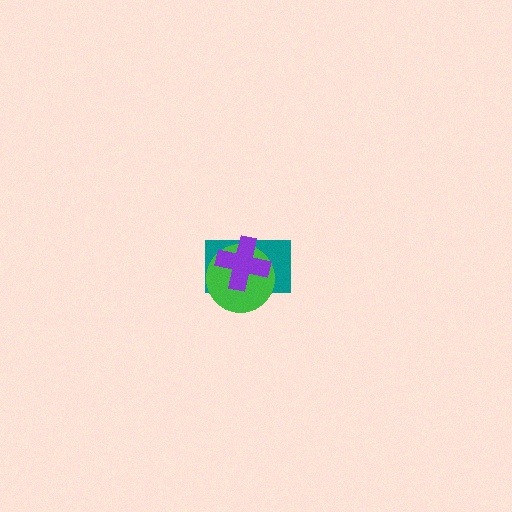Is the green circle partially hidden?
Yes, it is partially covered by another shape.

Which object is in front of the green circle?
The purple cross is in front of the green circle.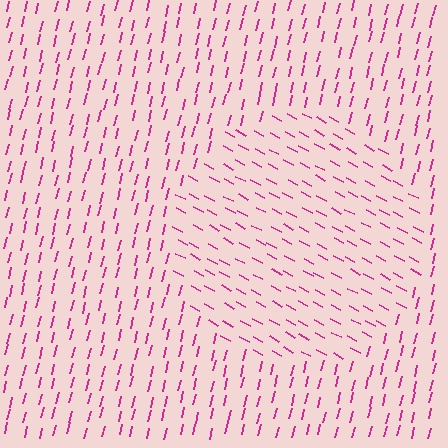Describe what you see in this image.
The image is filled with small magenta line segments. A circle region in the image has lines oriented differently from the surrounding lines, creating a visible texture boundary.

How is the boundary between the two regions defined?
The boundary is defined purely by a change in line orientation (approximately 76 degrees difference). All lines are the same color and thickness.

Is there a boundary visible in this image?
Yes, there is a texture boundary formed by a change in line orientation.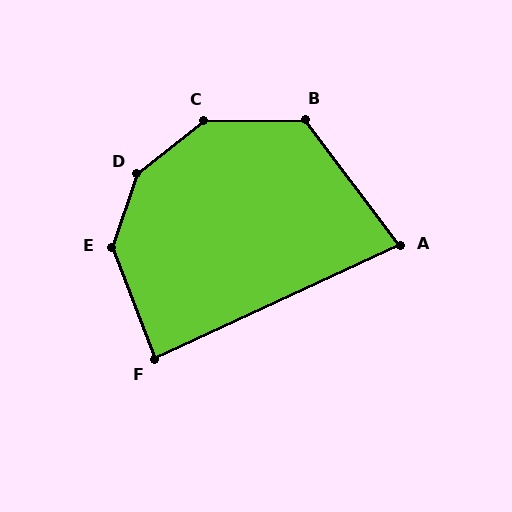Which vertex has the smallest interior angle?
A, at approximately 78 degrees.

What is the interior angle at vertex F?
Approximately 86 degrees (approximately right).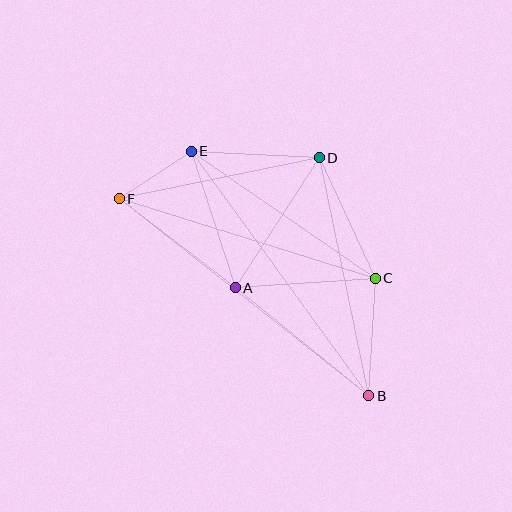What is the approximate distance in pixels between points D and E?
The distance between D and E is approximately 128 pixels.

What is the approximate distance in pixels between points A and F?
The distance between A and F is approximately 146 pixels.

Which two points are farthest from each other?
Points B and F are farthest from each other.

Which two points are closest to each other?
Points E and F are closest to each other.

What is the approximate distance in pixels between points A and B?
The distance between A and B is approximately 172 pixels.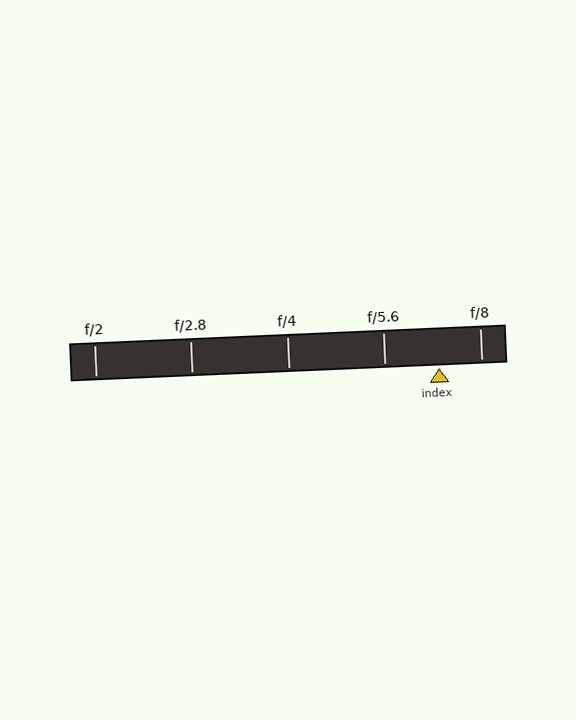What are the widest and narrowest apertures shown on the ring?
The widest aperture shown is f/2 and the narrowest is f/8.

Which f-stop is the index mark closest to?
The index mark is closest to f/8.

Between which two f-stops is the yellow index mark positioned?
The index mark is between f/5.6 and f/8.